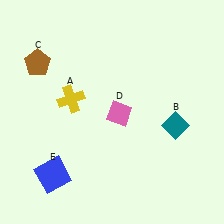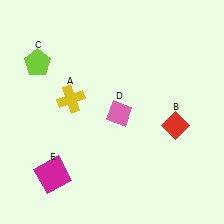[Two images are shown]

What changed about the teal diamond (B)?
In Image 1, B is teal. In Image 2, it changed to red.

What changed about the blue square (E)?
In Image 1, E is blue. In Image 2, it changed to magenta.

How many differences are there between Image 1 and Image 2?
There are 3 differences between the two images.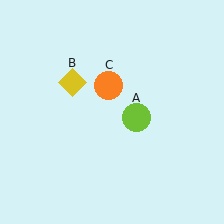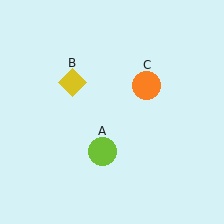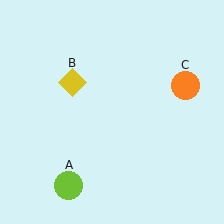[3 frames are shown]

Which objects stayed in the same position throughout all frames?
Yellow diamond (object B) remained stationary.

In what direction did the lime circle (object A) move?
The lime circle (object A) moved down and to the left.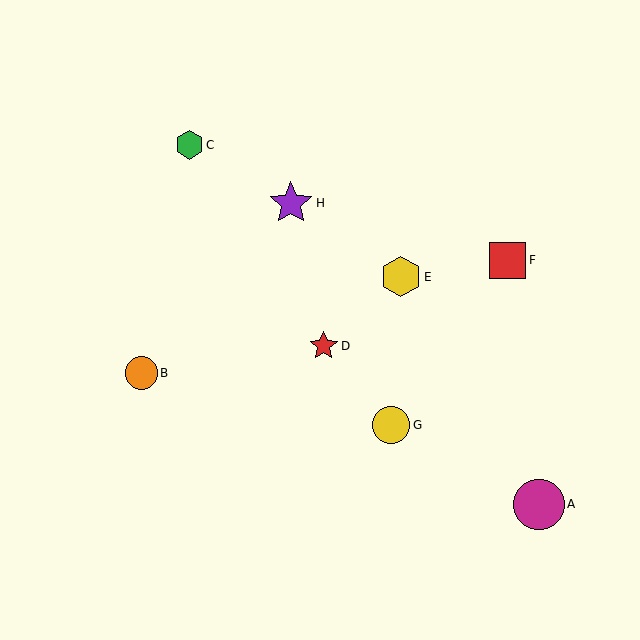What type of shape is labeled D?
Shape D is a red star.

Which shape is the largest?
The magenta circle (labeled A) is the largest.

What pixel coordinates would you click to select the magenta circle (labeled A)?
Click at (539, 504) to select the magenta circle A.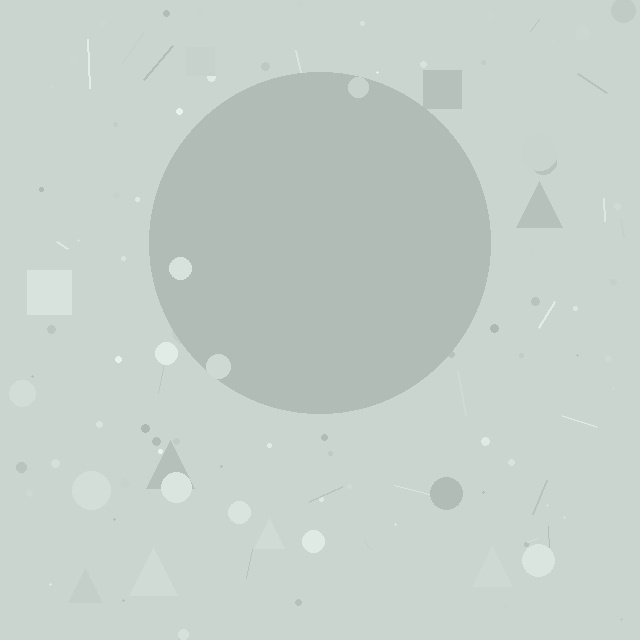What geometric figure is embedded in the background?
A circle is embedded in the background.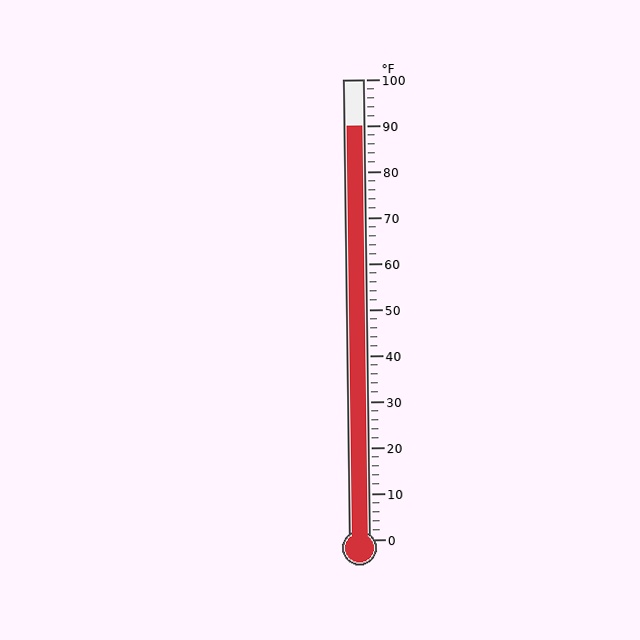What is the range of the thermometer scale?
The thermometer scale ranges from 0°F to 100°F.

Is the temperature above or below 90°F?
The temperature is at 90°F.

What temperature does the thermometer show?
The thermometer shows approximately 90°F.